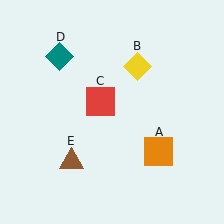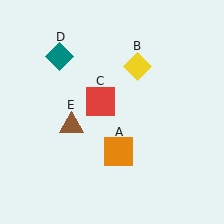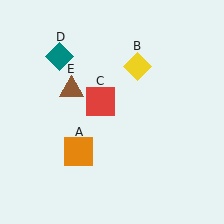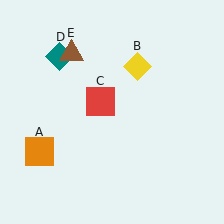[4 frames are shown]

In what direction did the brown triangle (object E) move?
The brown triangle (object E) moved up.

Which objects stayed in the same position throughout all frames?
Yellow diamond (object B) and red square (object C) and teal diamond (object D) remained stationary.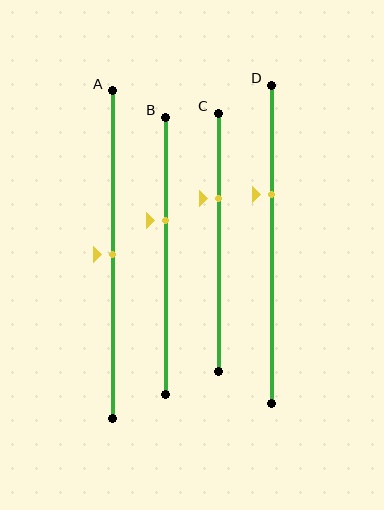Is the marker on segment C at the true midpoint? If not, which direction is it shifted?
No, the marker on segment C is shifted upward by about 17% of the segment length.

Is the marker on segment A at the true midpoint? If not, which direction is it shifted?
Yes, the marker on segment A is at the true midpoint.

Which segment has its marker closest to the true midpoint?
Segment A has its marker closest to the true midpoint.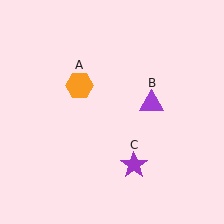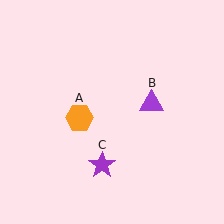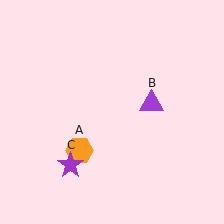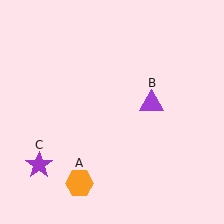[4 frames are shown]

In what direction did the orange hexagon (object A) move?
The orange hexagon (object A) moved down.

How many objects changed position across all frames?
2 objects changed position: orange hexagon (object A), purple star (object C).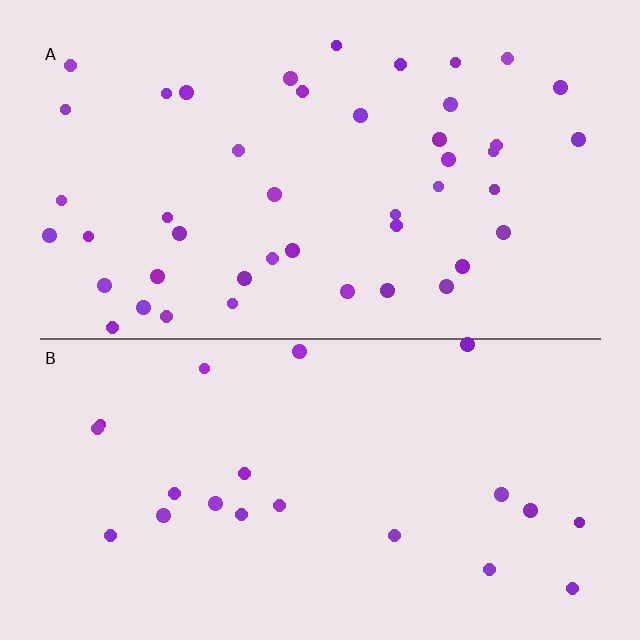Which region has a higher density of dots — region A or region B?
A (the top).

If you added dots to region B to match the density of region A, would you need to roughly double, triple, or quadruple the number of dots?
Approximately double.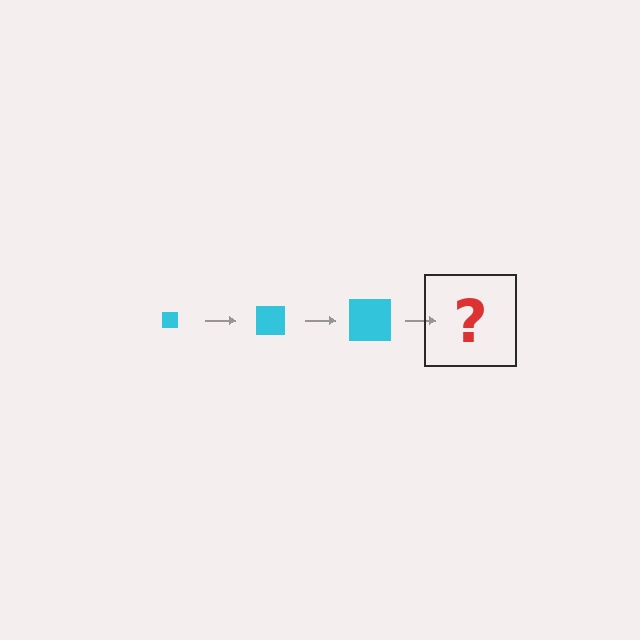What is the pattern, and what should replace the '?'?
The pattern is that the square gets progressively larger each step. The '?' should be a cyan square, larger than the previous one.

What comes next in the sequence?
The next element should be a cyan square, larger than the previous one.